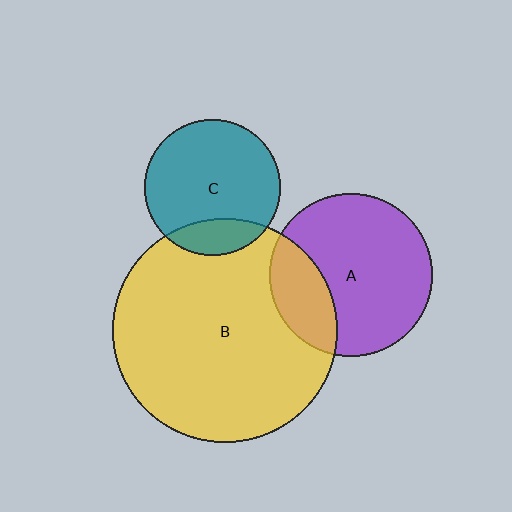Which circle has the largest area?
Circle B (yellow).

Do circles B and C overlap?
Yes.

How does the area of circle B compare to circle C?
Approximately 2.8 times.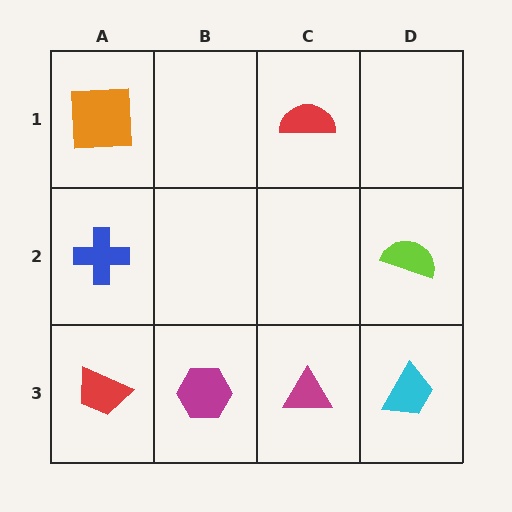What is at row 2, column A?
A blue cross.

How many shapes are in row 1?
2 shapes.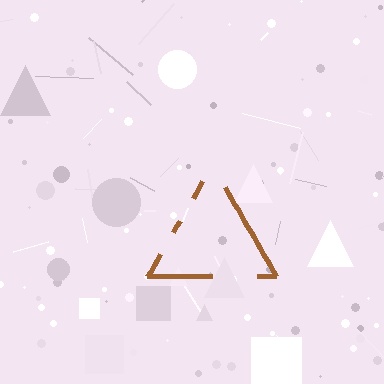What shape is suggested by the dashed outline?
The dashed outline suggests a triangle.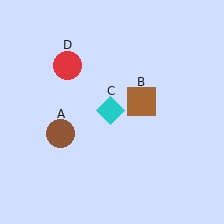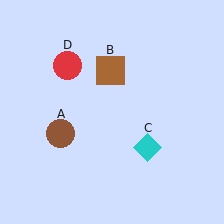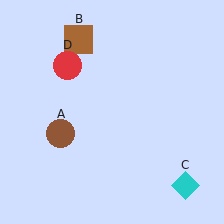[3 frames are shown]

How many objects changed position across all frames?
2 objects changed position: brown square (object B), cyan diamond (object C).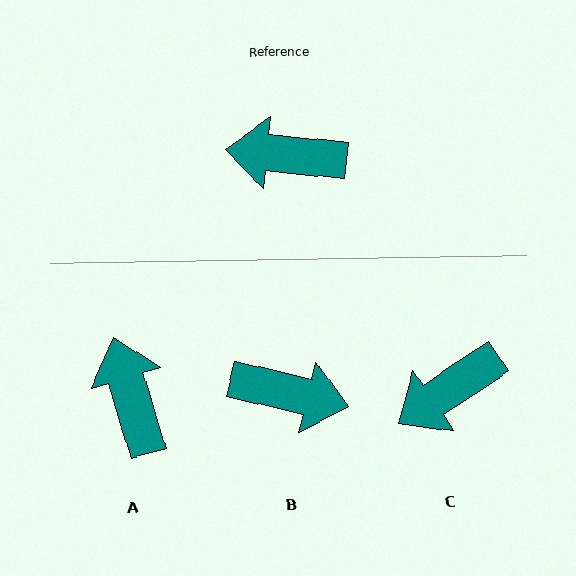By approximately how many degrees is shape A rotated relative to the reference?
Approximately 68 degrees clockwise.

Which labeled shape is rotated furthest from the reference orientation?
B, about 172 degrees away.